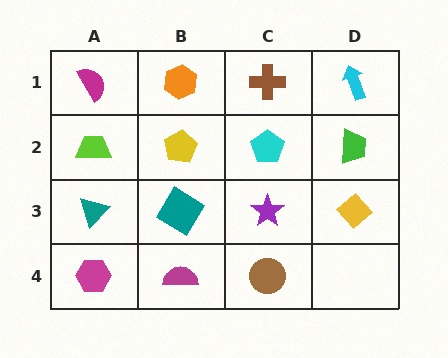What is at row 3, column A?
A teal triangle.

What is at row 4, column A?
A magenta hexagon.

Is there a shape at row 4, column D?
No, that cell is empty.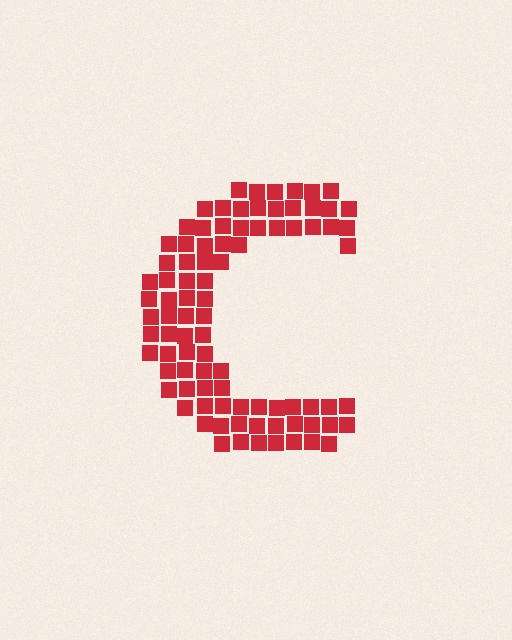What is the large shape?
The large shape is the letter C.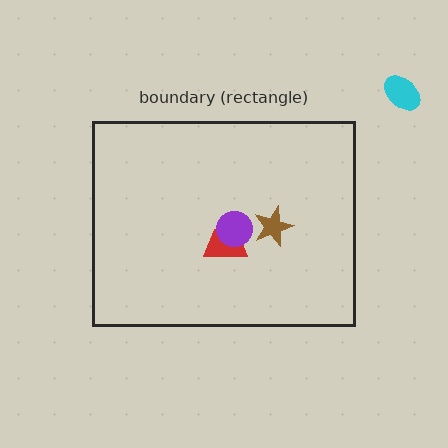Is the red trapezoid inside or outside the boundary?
Inside.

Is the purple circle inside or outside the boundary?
Inside.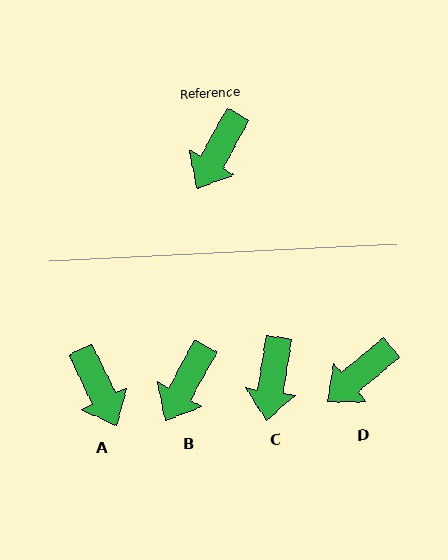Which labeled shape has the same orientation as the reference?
B.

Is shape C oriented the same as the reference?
No, it is off by about 20 degrees.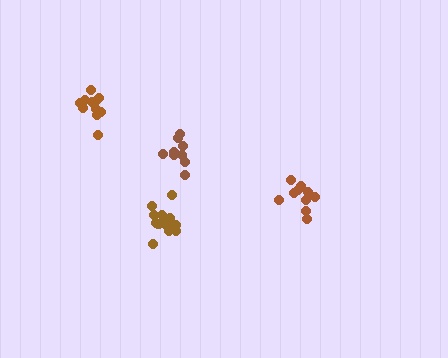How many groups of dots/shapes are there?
There are 4 groups.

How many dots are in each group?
Group 1: 13 dots, Group 2: 14 dots, Group 3: 9 dots, Group 4: 10 dots (46 total).